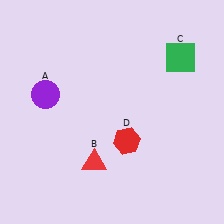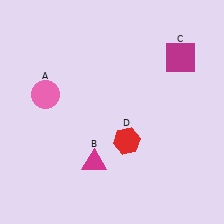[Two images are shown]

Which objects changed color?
A changed from purple to pink. B changed from red to magenta. C changed from green to magenta.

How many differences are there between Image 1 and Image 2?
There are 3 differences between the two images.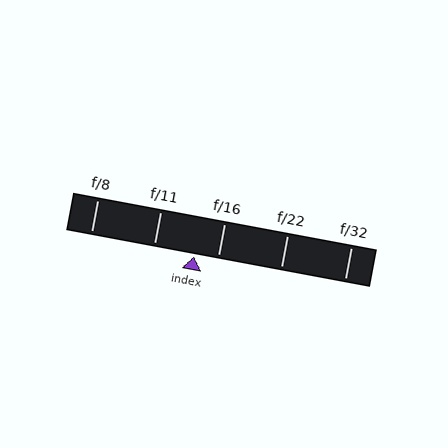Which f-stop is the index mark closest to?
The index mark is closest to f/16.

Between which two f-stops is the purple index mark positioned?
The index mark is between f/11 and f/16.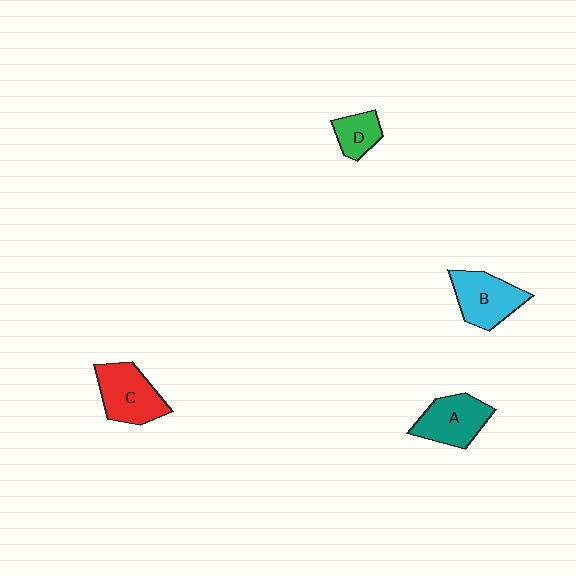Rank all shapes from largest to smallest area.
From largest to smallest: C (red), B (cyan), A (teal), D (green).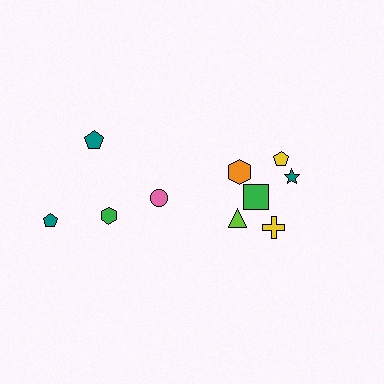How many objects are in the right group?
There are 6 objects.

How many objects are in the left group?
There are 4 objects.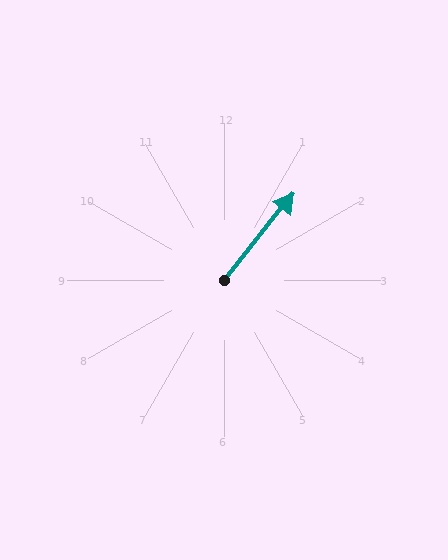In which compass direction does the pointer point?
Northeast.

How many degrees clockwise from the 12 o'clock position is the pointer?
Approximately 39 degrees.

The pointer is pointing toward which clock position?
Roughly 1 o'clock.